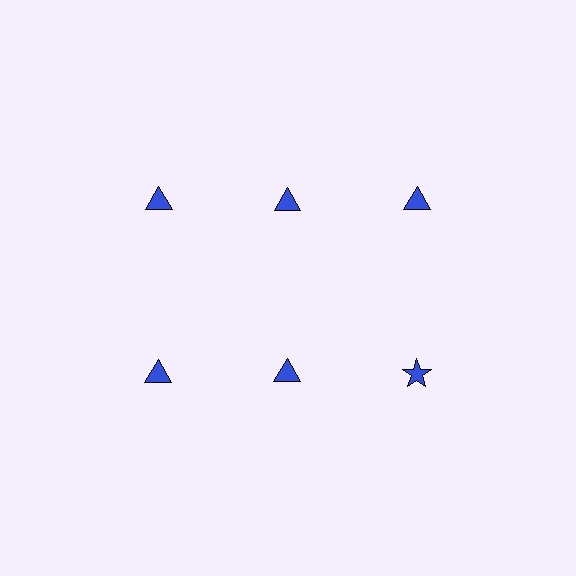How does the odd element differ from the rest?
It has a different shape: star instead of triangle.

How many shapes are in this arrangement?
There are 6 shapes arranged in a grid pattern.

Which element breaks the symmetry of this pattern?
The blue star in the second row, center column breaks the symmetry. All other shapes are blue triangles.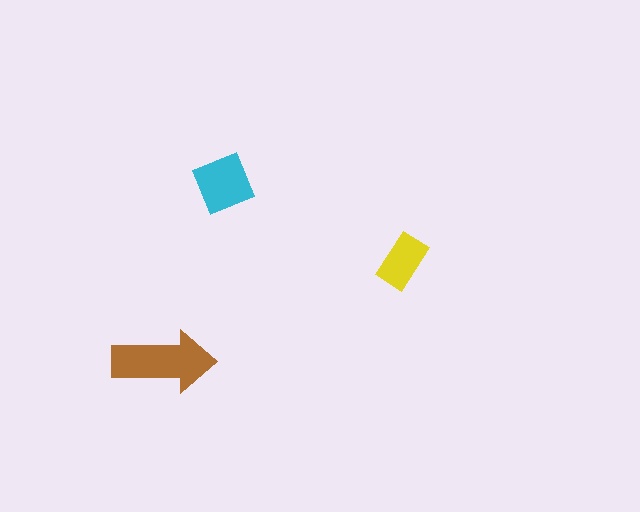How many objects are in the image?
There are 3 objects in the image.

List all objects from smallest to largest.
The yellow rectangle, the cyan square, the brown arrow.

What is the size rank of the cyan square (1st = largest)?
2nd.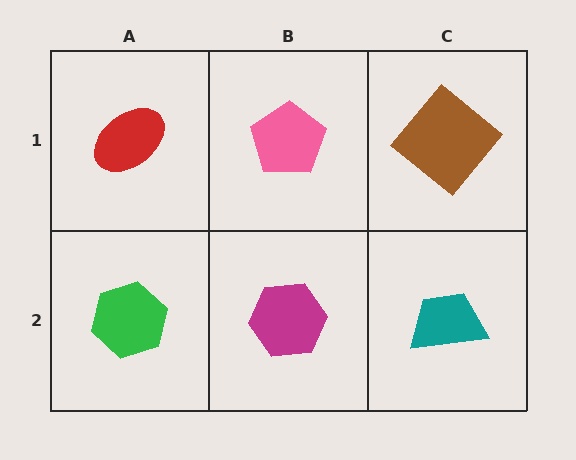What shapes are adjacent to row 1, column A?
A green hexagon (row 2, column A), a pink pentagon (row 1, column B).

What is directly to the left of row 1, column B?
A red ellipse.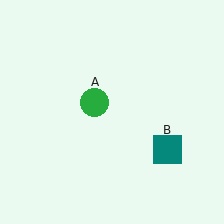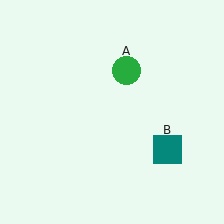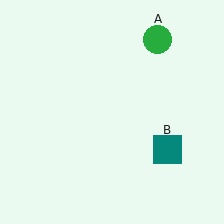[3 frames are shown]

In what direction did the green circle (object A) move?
The green circle (object A) moved up and to the right.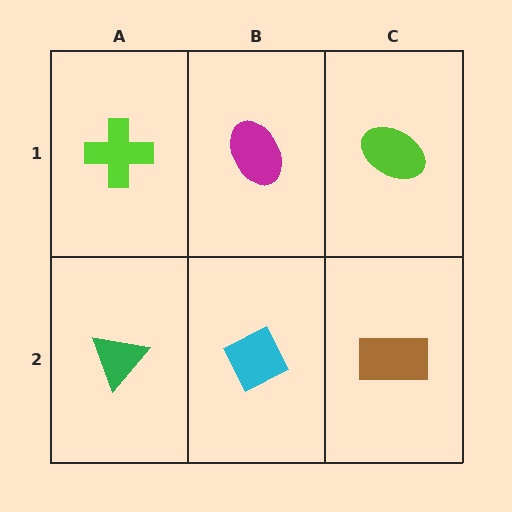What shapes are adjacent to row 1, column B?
A cyan diamond (row 2, column B), a lime cross (row 1, column A), a lime ellipse (row 1, column C).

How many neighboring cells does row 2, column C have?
2.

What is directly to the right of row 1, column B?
A lime ellipse.